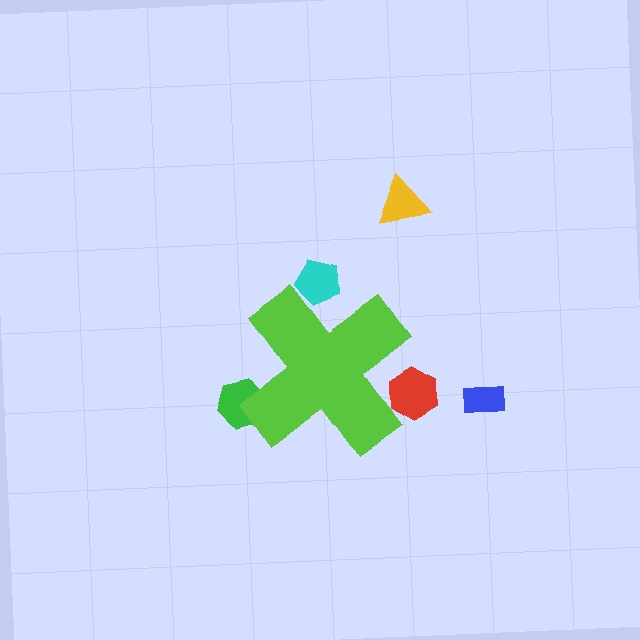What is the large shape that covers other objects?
A lime cross.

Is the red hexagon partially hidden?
Yes, the red hexagon is partially hidden behind the lime cross.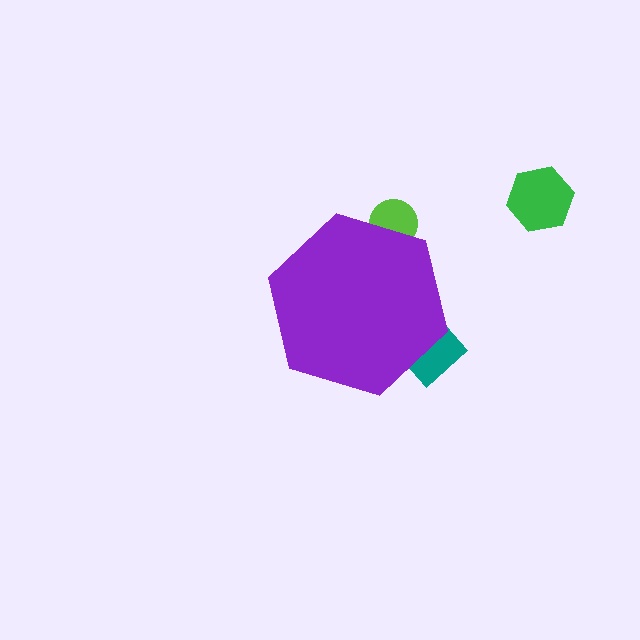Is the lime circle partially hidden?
Yes, the lime circle is partially hidden behind the purple hexagon.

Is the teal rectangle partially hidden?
Yes, the teal rectangle is partially hidden behind the purple hexagon.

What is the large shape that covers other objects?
A purple hexagon.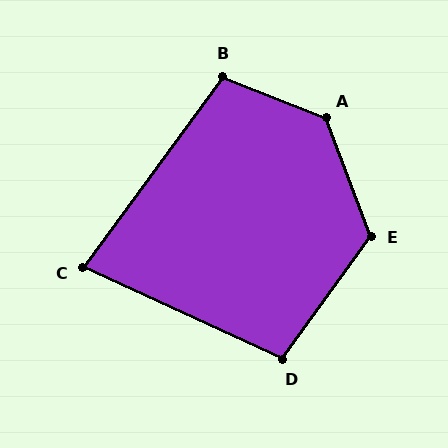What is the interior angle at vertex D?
Approximately 101 degrees (obtuse).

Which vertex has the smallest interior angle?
C, at approximately 79 degrees.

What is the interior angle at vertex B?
Approximately 105 degrees (obtuse).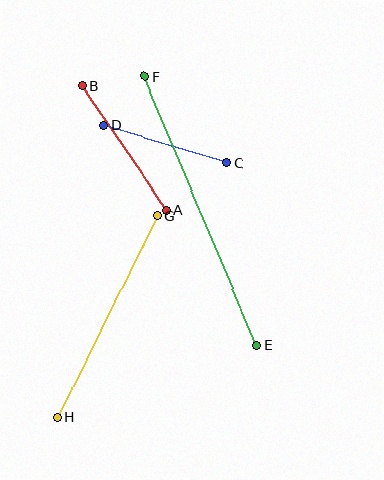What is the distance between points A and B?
The distance is approximately 151 pixels.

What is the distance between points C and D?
The distance is approximately 129 pixels.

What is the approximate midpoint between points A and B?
The midpoint is at approximately (124, 148) pixels.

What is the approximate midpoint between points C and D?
The midpoint is at approximately (165, 144) pixels.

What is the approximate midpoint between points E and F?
The midpoint is at approximately (200, 211) pixels.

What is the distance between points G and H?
The distance is approximately 225 pixels.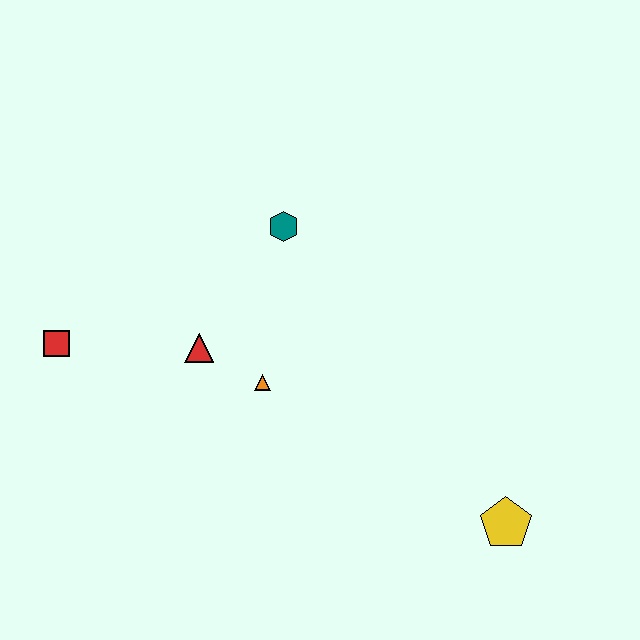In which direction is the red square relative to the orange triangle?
The red square is to the left of the orange triangle.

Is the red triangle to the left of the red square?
No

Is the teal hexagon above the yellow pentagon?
Yes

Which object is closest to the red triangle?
The orange triangle is closest to the red triangle.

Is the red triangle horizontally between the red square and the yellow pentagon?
Yes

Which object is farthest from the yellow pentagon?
The red square is farthest from the yellow pentagon.